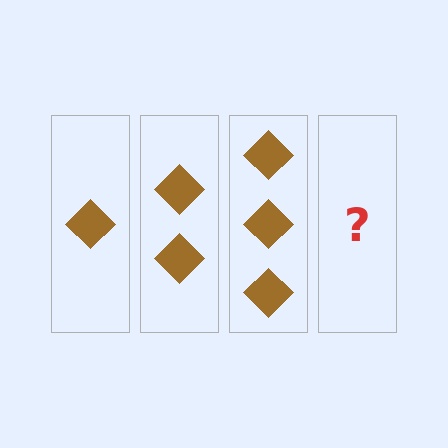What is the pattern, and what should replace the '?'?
The pattern is that each step adds one more diamond. The '?' should be 4 diamonds.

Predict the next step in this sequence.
The next step is 4 diamonds.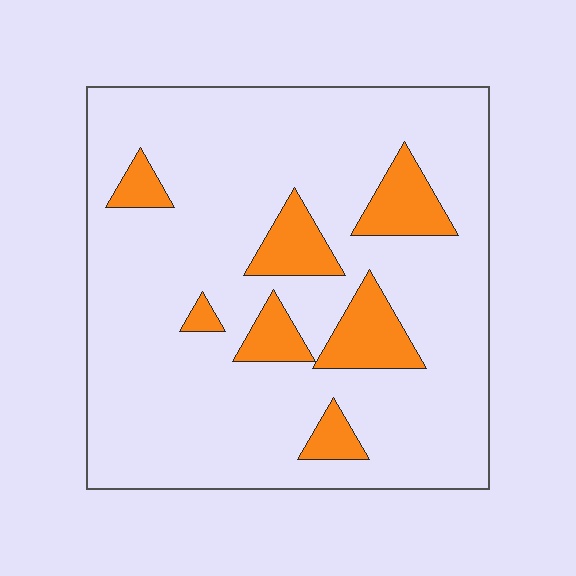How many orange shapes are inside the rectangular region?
7.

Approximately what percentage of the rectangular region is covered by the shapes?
Approximately 15%.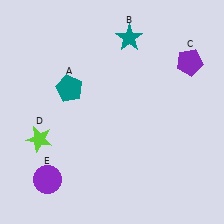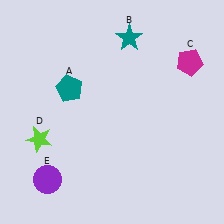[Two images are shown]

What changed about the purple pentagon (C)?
In Image 1, C is purple. In Image 2, it changed to magenta.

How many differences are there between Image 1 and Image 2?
There is 1 difference between the two images.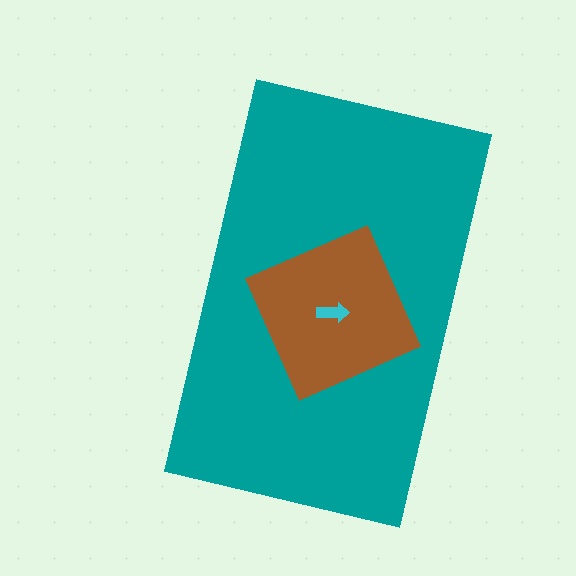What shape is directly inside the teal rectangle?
The brown square.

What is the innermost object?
The cyan arrow.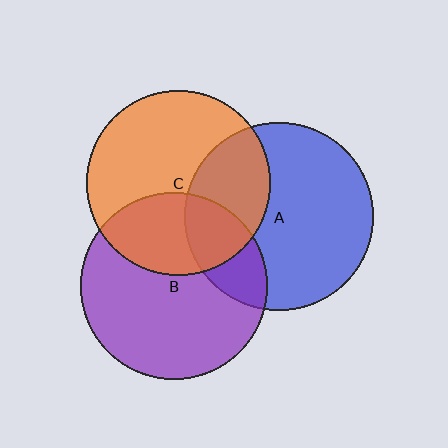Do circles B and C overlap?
Yes.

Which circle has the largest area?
Circle A (blue).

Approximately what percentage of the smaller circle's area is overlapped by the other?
Approximately 35%.